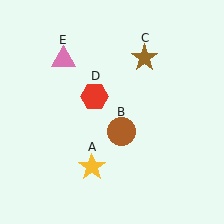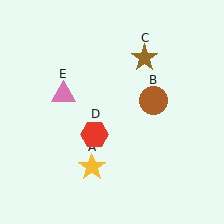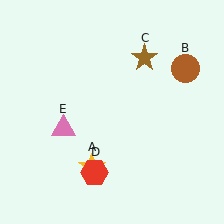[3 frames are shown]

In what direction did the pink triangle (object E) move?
The pink triangle (object E) moved down.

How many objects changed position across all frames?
3 objects changed position: brown circle (object B), red hexagon (object D), pink triangle (object E).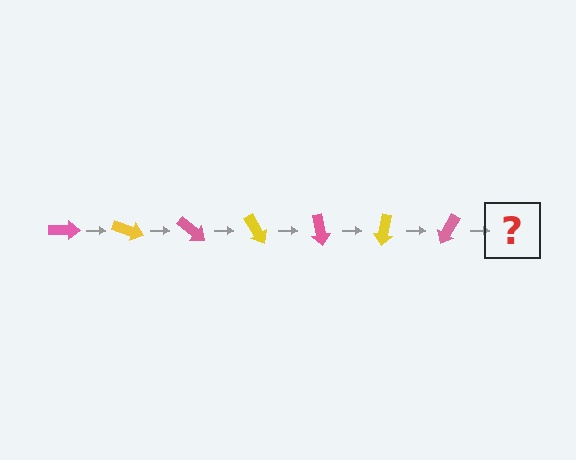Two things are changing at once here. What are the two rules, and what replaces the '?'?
The two rules are that it rotates 20 degrees each step and the color cycles through pink and yellow. The '?' should be a yellow arrow, rotated 140 degrees from the start.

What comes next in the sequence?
The next element should be a yellow arrow, rotated 140 degrees from the start.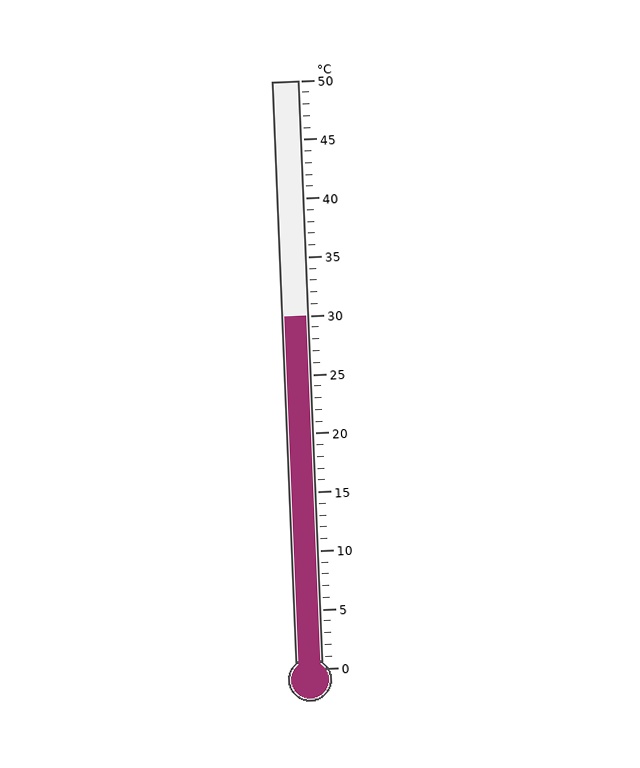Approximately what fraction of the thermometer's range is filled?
The thermometer is filled to approximately 60% of its range.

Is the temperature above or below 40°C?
The temperature is below 40°C.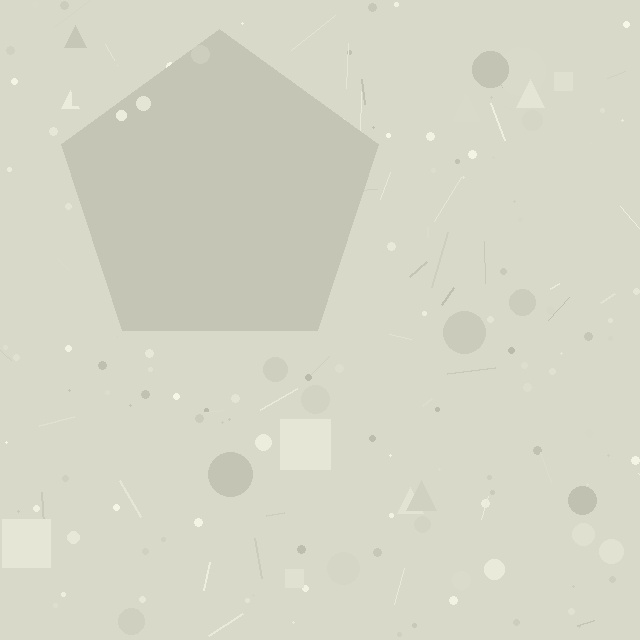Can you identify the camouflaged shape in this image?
The camouflaged shape is a pentagon.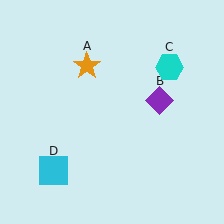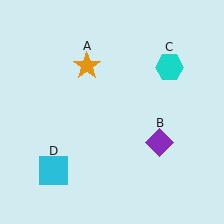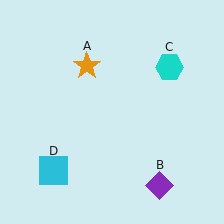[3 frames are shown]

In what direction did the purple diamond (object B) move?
The purple diamond (object B) moved down.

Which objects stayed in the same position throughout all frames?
Orange star (object A) and cyan hexagon (object C) and cyan square (object D) remained stationary.